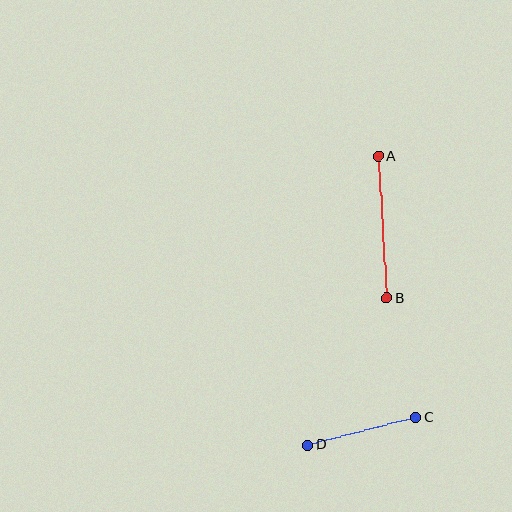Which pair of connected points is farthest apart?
Points A and B are farthest apart.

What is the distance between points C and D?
The distance is approximately 112 pixels.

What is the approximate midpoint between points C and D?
The midpoint is at approximately (362, 431) pixels.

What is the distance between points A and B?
The distance is approximately 142 pixels.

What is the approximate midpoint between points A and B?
The midpoint is at approximately (383, 227) pixels.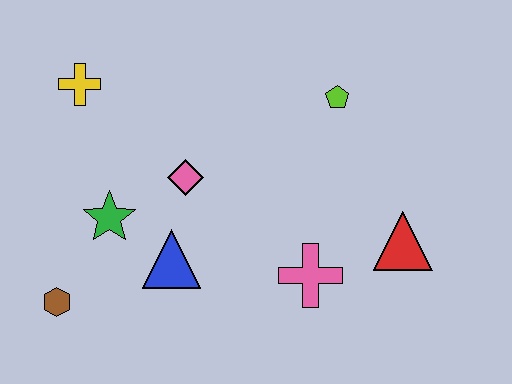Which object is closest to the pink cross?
The red triangle is closest to the pink cross.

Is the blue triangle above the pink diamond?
No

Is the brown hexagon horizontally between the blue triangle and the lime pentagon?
No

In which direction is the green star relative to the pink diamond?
The green star is to the left of the pink diamond.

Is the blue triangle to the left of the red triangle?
Yes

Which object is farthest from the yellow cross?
The red triangle is farthest from the yellow cross.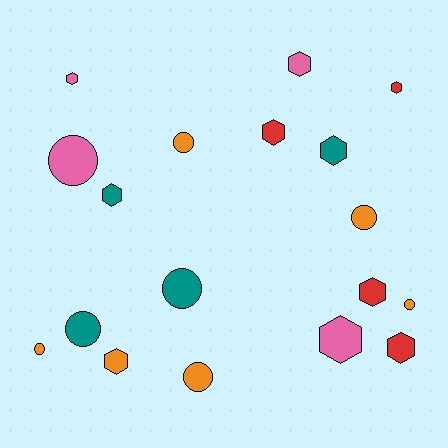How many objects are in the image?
There are 18 objects.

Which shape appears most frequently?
Hexagon, with 10 objects.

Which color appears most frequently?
Orange, with 6 objects.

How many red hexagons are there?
There are 4 red hexagons.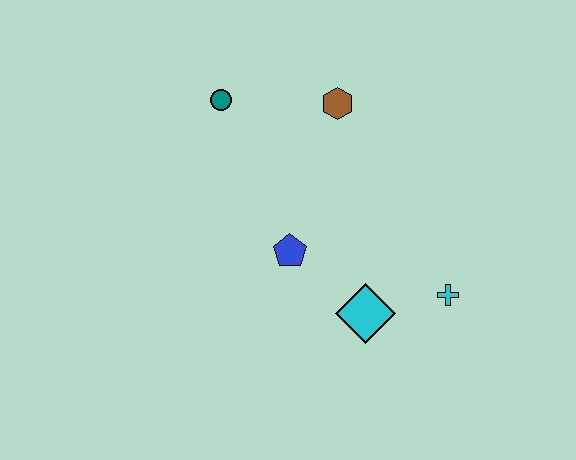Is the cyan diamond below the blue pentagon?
Yes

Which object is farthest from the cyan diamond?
The teal circle is farthest from the cyan diamond.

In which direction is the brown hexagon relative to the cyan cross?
The brown hexagon is above the cyan cross.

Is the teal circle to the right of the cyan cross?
No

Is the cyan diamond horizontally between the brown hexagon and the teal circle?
No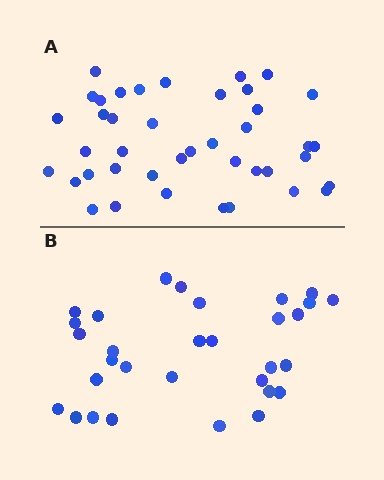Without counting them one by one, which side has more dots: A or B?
Region A (the top region) has more dots.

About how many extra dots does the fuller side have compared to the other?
Region A has roughly 10 or so more dots than region B.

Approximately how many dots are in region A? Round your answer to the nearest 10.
About 40 dots. (The exact count is 41, which rounds to 40.)